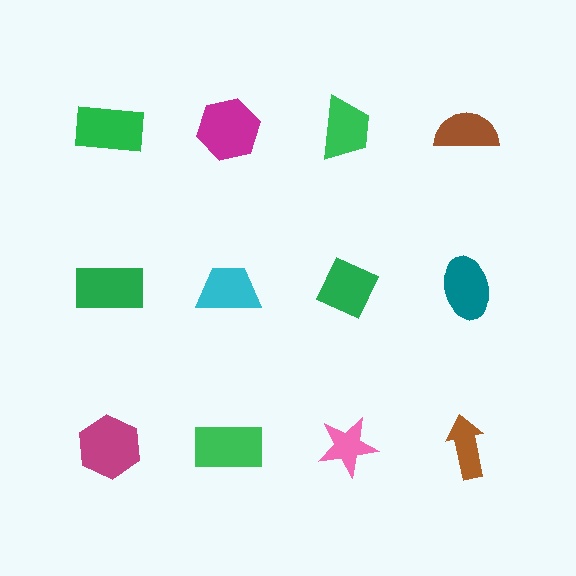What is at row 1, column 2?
A magenta hexagon.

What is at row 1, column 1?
A green rectangle.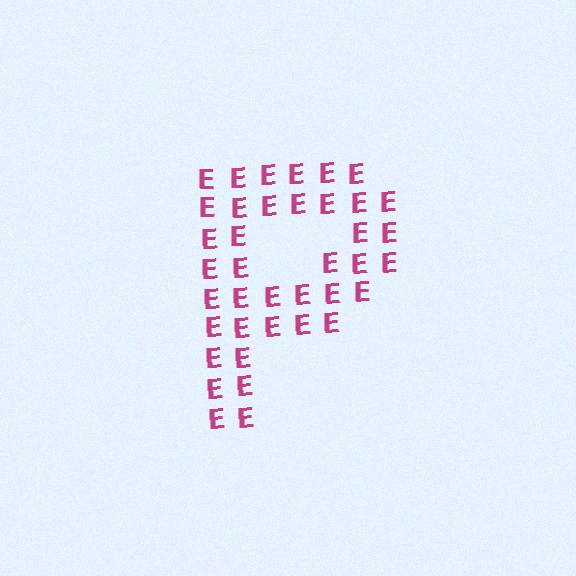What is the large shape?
The large shape is the letter P.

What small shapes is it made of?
It is made of small letter E's.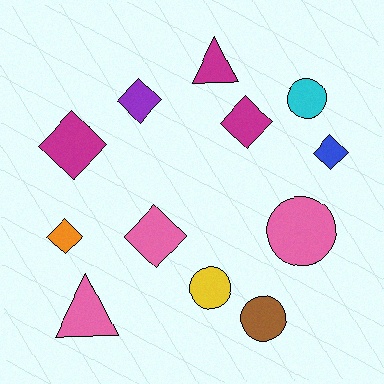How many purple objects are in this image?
There is 1 purple object.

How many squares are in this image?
There are no squares.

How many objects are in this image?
There are 12 objects.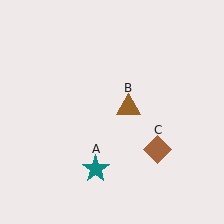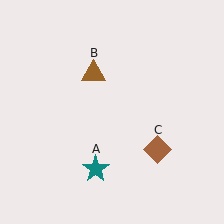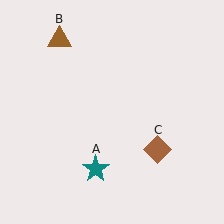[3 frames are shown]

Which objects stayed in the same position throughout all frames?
Teal star (object A) and brown diamond (object C) remained stationary.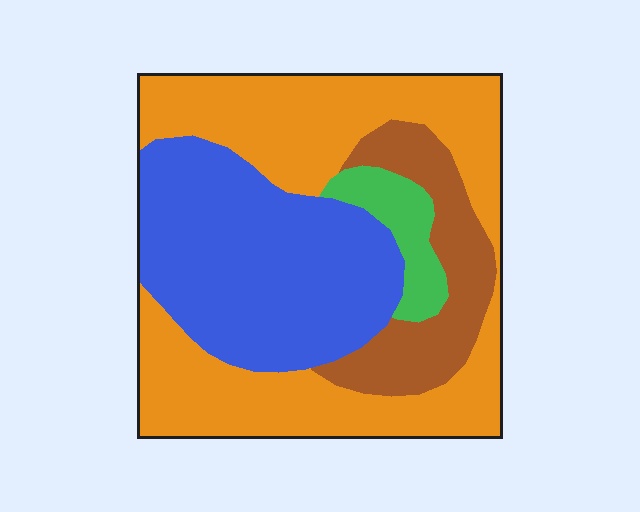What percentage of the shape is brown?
Brown takes up less than a sixth of the shape.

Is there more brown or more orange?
Orange.